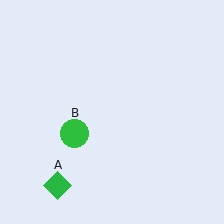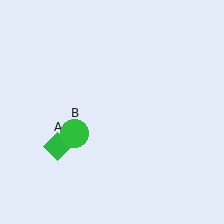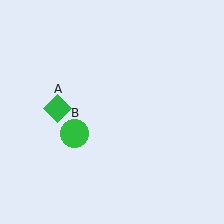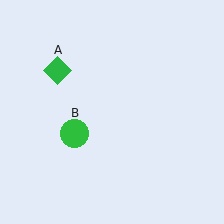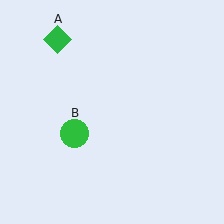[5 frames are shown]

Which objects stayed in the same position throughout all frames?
Green circle (object B) remained stationary.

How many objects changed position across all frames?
1 object changed position: green diamond (object A).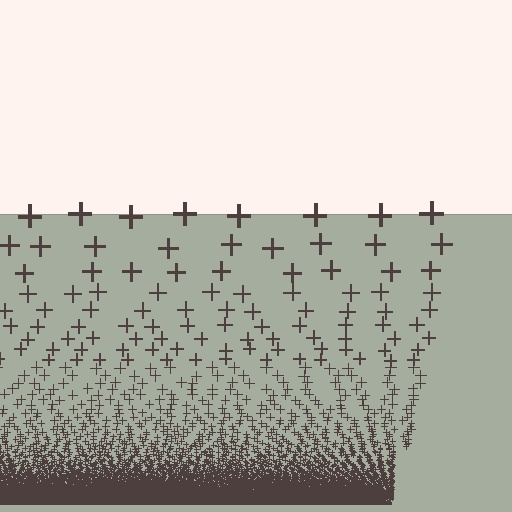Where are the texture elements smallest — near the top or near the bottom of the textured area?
Near the bottom.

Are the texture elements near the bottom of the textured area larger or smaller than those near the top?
Smaller. The gradient is inverted — elements near the bottom are smaller and denser.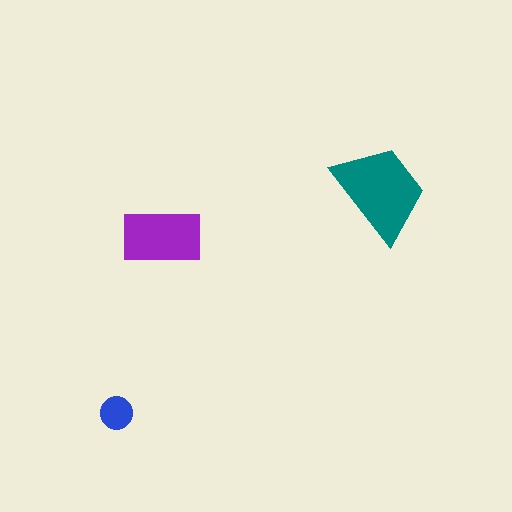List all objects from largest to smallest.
The teal trapezoid, the purple rectangle, the blue circle.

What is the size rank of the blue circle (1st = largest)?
3rd.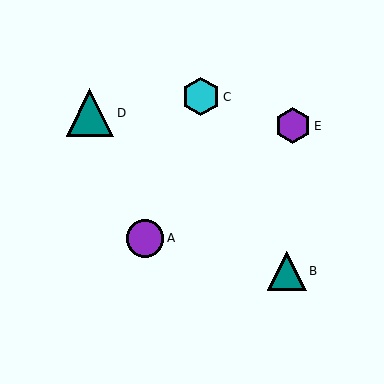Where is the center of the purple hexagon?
The center of the purple hexagon is at (293, 126).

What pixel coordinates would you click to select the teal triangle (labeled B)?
Click at (287, 271) to select the teal triangle B.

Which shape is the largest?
The teal triangle (labeled D) is the largest.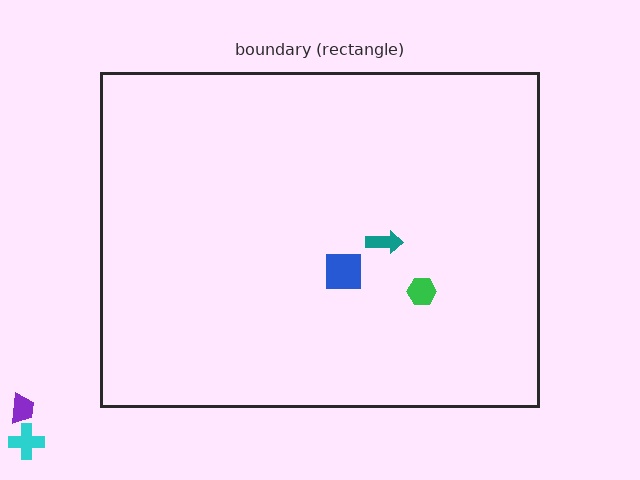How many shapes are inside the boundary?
3 inside, 2 outside.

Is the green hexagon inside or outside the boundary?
Inside.